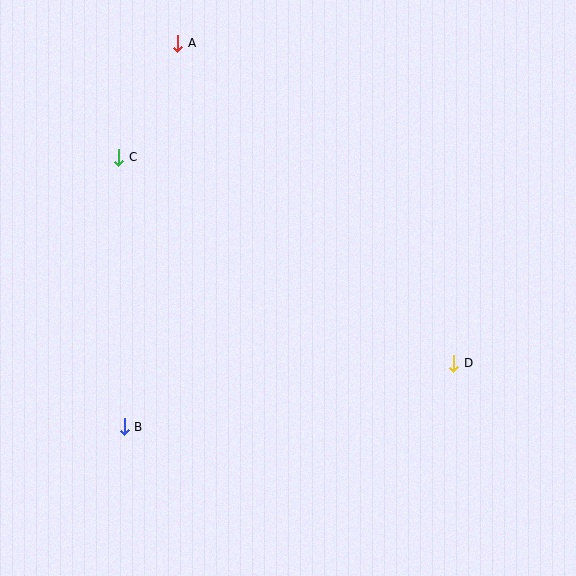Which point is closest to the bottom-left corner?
Point B is closest to the bottom-left corner.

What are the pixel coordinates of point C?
Point C is at (119, 157).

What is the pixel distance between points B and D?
The distance between B and D is 336 pixels.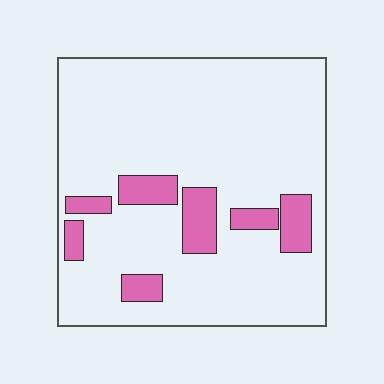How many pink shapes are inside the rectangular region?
7.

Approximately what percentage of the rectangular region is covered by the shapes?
Approximately 15%.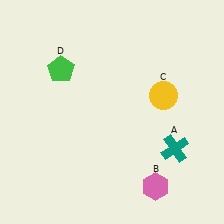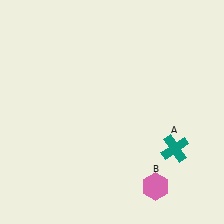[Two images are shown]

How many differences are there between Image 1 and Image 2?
There are 2 differences between the two images.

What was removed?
The green pentagon (D), the yellow circle (C) were removed in Image 2.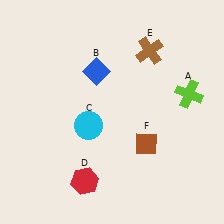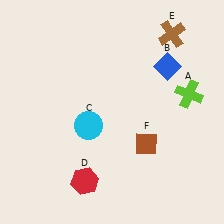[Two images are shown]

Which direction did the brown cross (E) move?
The brown cross (E) moved right.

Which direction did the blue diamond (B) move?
The blue diamond (B) moved right.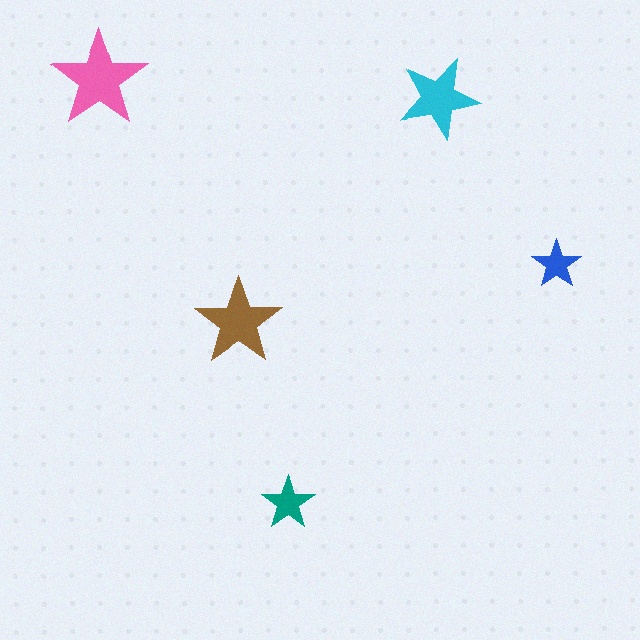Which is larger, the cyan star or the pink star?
The pink one.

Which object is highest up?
The pink star is topmost.